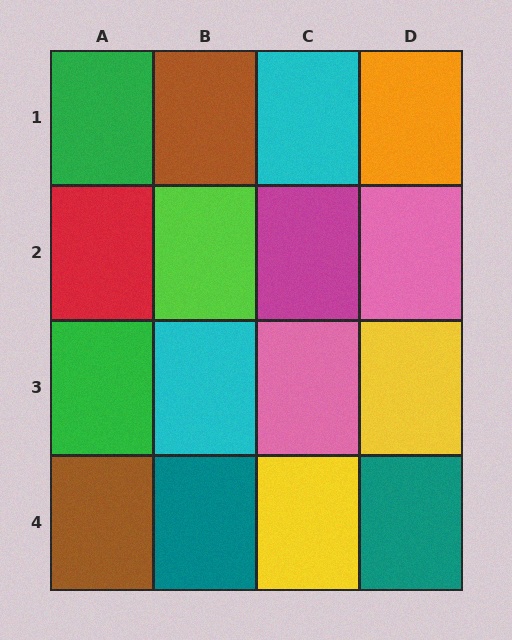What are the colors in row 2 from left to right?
Red, lime, magenta, pink.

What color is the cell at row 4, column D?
Teal.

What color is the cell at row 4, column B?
Teal.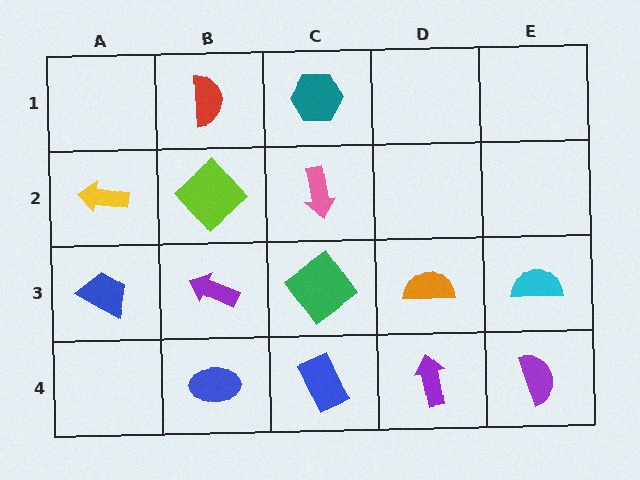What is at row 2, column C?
A pink arrow.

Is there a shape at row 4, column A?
No, that cell is empty.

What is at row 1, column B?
A red semicircle.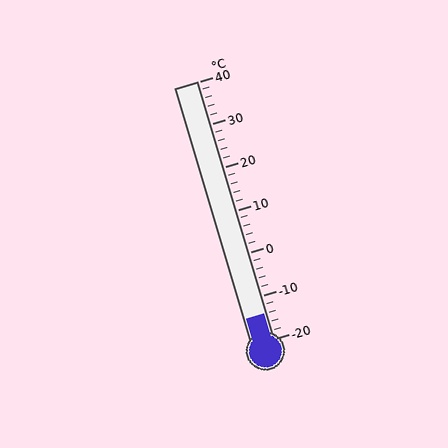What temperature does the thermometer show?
The thermometer shows approximately -14°C.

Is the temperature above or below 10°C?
The temperature is below 10°C.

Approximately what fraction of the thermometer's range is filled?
The thermometer is filled to approximately 10% of its range.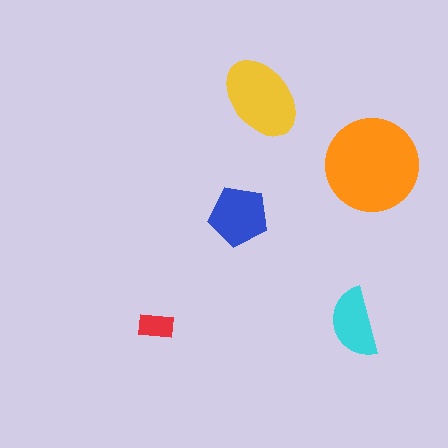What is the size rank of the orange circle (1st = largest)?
1st.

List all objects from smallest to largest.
The red rectangle, the cyan semicircle, the blue pentagon, the yellow ellipse, the orange circle.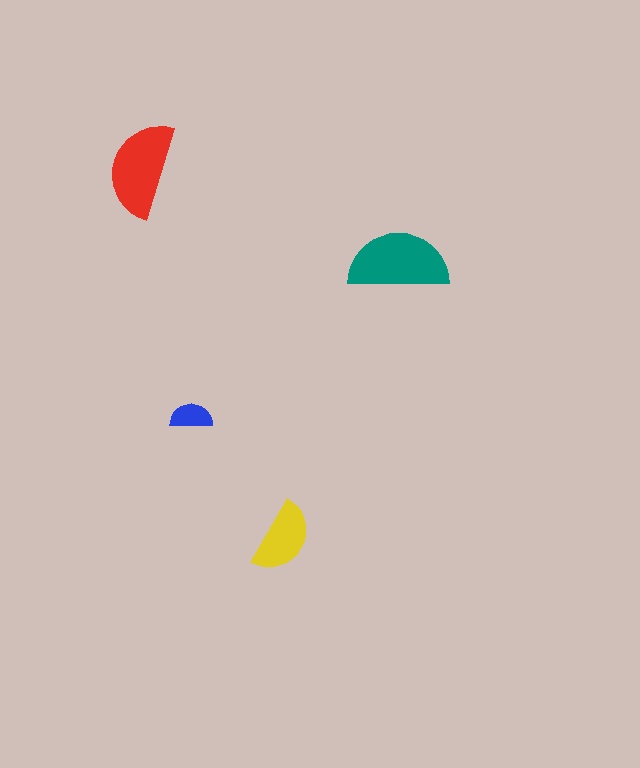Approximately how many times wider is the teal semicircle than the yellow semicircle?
About 1.5 times wider.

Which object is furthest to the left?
The red semicircle is leftmost.